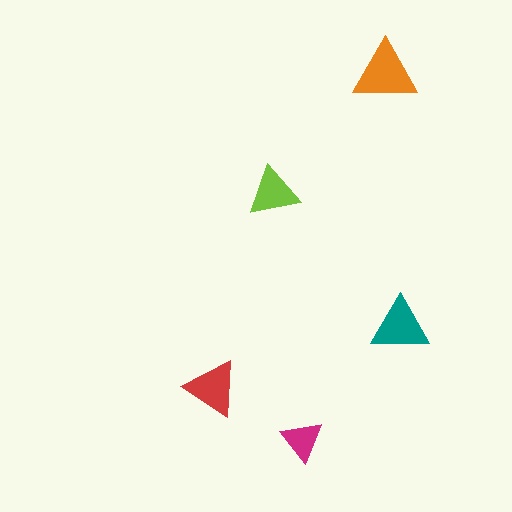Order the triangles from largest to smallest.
the orange one, the teal one, the red one, the lime one, the magenta one.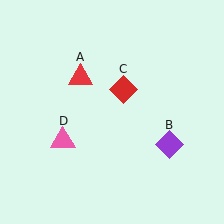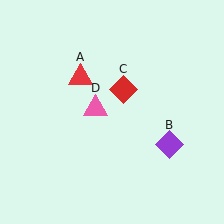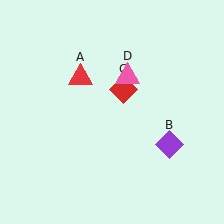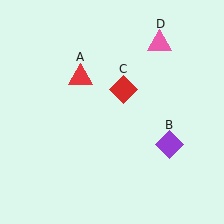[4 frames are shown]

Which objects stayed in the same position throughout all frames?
Red triangle (object A) and purple diamond (object B) and red diamond (object C) remained stationary.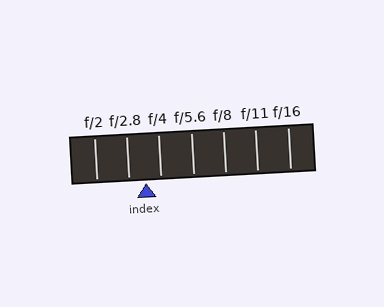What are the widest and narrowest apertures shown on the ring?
The widest aperture shown is f/2 and the narrowest is f/16.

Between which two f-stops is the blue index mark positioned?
The index mark is between f/2.8 and f/4.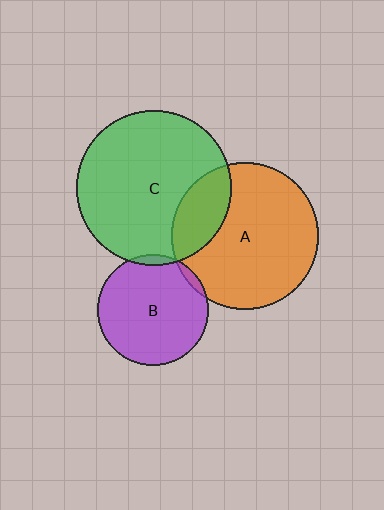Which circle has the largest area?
Circle C (green).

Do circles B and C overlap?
Yes.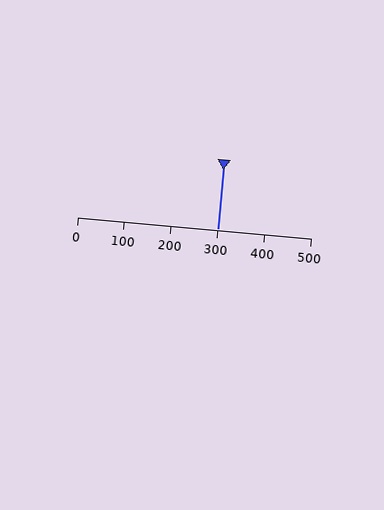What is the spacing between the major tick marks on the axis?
The major ticks are spaced 100 apart.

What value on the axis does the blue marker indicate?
The marker indicates approximately 300.